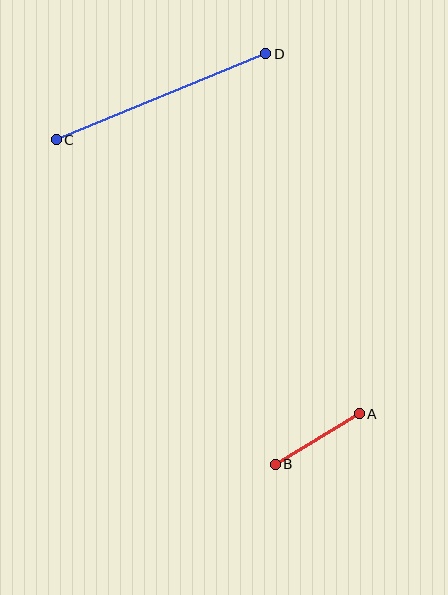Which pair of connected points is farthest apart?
Points C and D are farthest apart.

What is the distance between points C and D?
The distance is approximately 227 pixels.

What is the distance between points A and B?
The distance is approximately 98 pixels.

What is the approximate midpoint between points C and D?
The midpoint is at approximately (161, 97) pixels.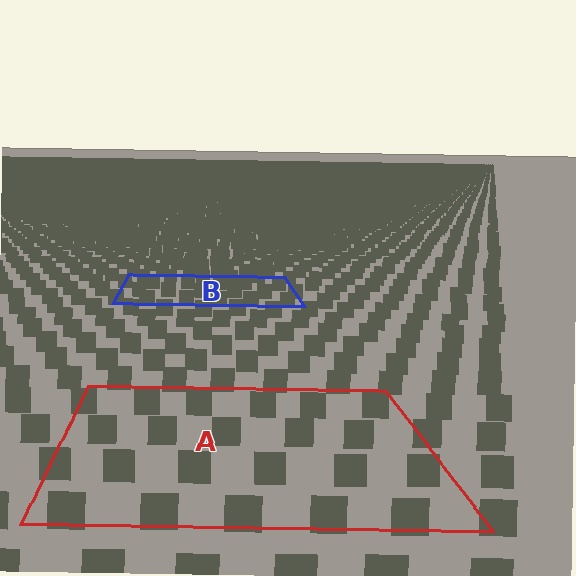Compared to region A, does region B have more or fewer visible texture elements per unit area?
Region B has more texture elements per unit area — they are packed more densely because it is farther away.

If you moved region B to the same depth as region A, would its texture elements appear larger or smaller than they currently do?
They would appear larger. At a closer depth, the same texture elements are projected at a bigger on-screen size.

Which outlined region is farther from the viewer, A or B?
Region B is farther from the viewer — the texture elements inside it appear smaller and more densely packed.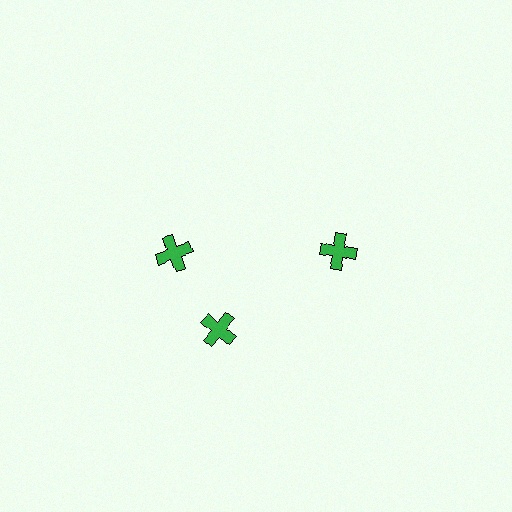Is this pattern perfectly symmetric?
No. The 3 green crosses are arranged in a ring, but one element near the 11 o'clock position is rotated out of alignment along the ring, breaking the 3-fold rotational symmetry.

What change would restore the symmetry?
The symmetry would be restored by rotating it back into even spacing with its neighbors so that all 3 crosses sit at equal angles and equal distance from the center.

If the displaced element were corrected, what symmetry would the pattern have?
It would have 3-fold rotational symmetry — the pattern would map onto itself every 120 degrees.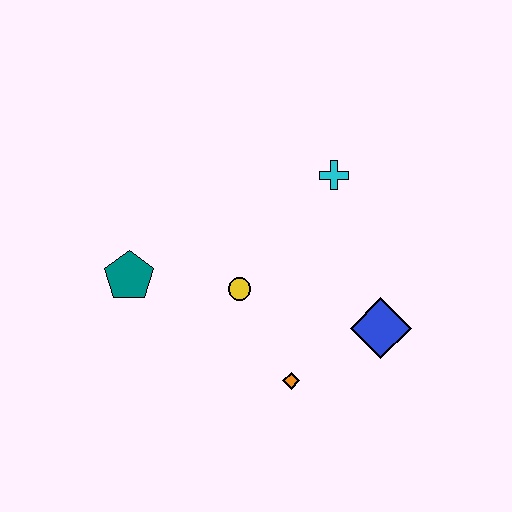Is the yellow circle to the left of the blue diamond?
Yes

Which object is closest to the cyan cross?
The yellow circle is closest to the cyan cross.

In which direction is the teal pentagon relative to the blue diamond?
The teal pentagon is to the left of the blue diamond.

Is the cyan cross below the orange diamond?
No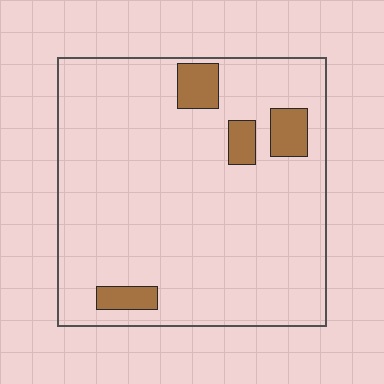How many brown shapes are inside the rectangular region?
4.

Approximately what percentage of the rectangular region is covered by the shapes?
Approximately 10%.